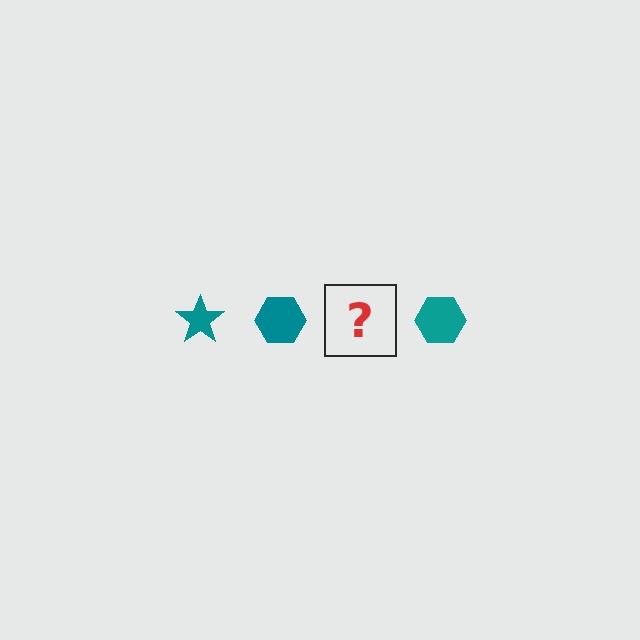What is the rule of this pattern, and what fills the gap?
The rule is that the pattern cycles through star, hexagon shapes in teal. The gap should be filled with a teal star.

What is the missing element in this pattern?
The missing element is a teal star.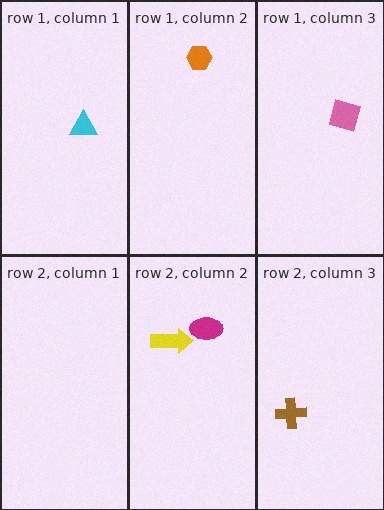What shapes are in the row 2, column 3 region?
The brown cross.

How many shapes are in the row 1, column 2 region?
1.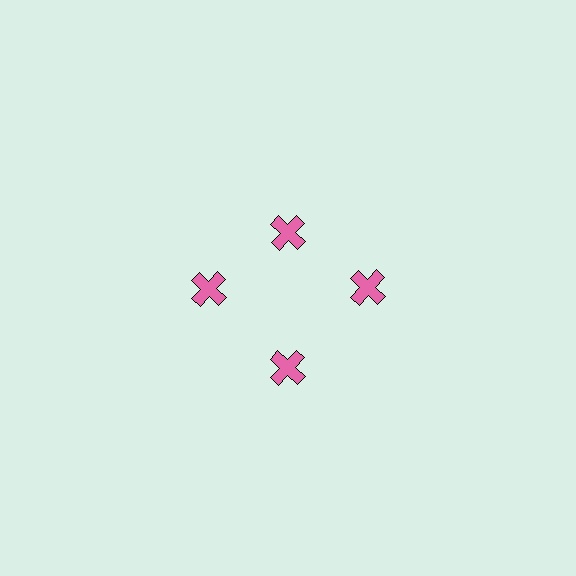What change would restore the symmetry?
The symmetry would be restored by moving it outward, back onto the ring so that all 4 crosses sit at equal angles and equal distance from the center.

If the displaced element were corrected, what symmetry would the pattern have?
It would have 4-fold rotational symmetry — the pattern would map onto itself every 90 degrees.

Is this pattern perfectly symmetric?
No. The 4 pink crosses are arranged in a ring, but one element near the 12 o'clock position is pulled inward toward the center, breaking the 4-fold rotational symmetry.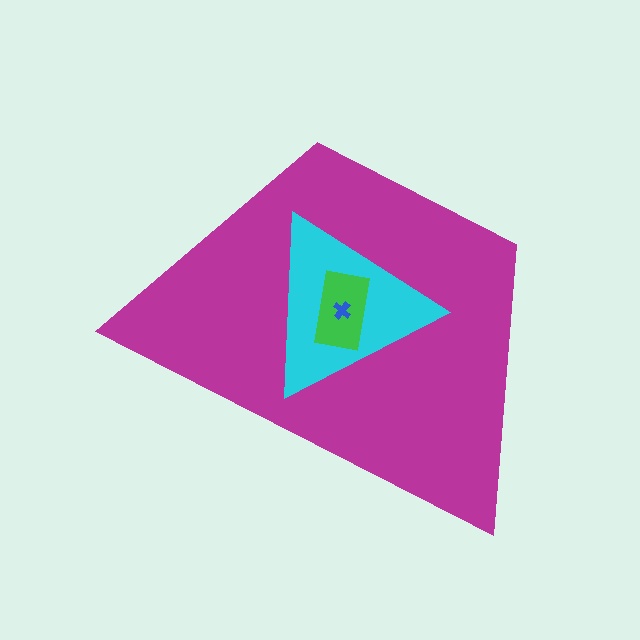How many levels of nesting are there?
4.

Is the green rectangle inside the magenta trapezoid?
Yes.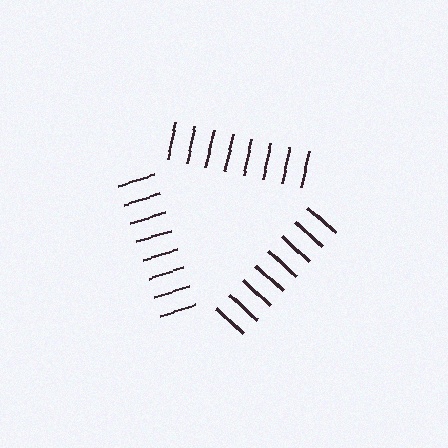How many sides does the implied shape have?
3 sides — the line-ends trace a triangle.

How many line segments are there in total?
24 — 8 along each of the 3 edges.